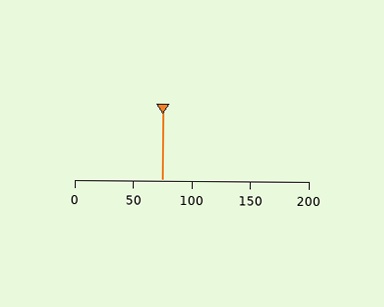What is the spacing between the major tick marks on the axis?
The major ticks are spaced 50 apart.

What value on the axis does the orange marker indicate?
The marker indicates approximately 75.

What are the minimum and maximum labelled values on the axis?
The axis runs from 0 to 200.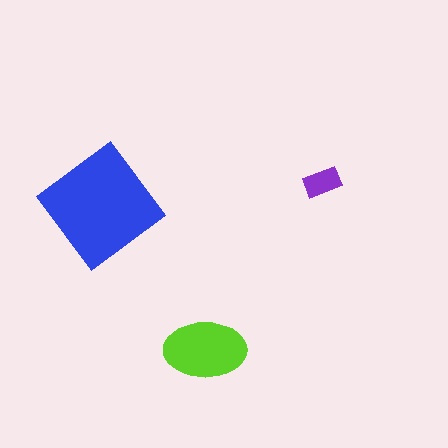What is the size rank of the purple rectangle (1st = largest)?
3rd.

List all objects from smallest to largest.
The purple rectangle, the lime ellipse, the blue diamond.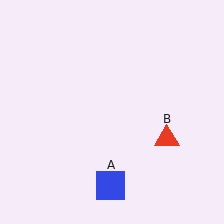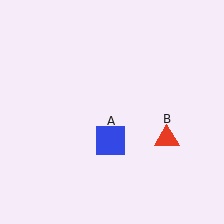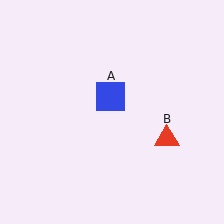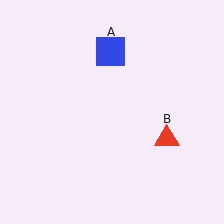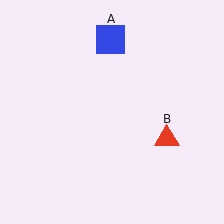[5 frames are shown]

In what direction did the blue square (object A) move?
The blue square (object A) moved up.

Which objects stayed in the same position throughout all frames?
Red triangle (object B) remained stationary.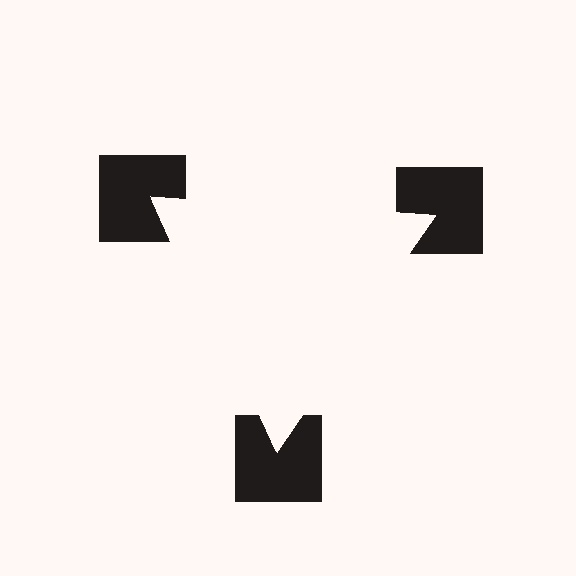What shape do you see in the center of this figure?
An illusory triangle — its edges are inferred from the aligned wedge cuts in the notched squares, not physically drawn.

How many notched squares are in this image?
There are 3 — one at each vertex of the illusory triangle.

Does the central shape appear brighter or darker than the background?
It typically appears slightly brighter than the background, even though no actual brightness change is drawn.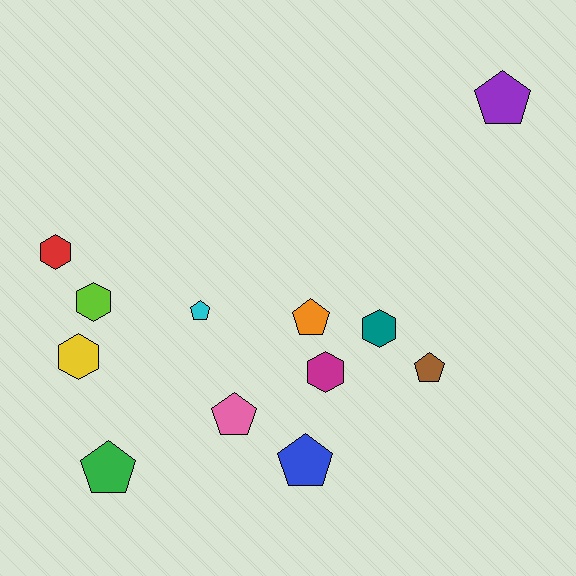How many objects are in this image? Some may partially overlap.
There are 12 objects.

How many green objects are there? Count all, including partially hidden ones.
There is 1 green object.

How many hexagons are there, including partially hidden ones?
There are 5 hexagons.